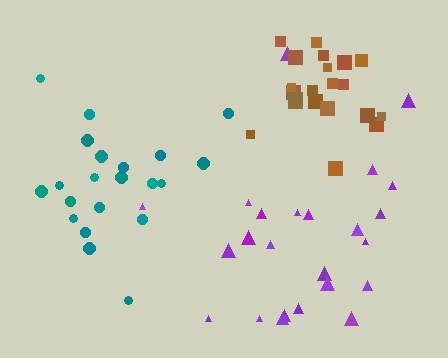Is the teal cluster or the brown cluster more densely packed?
Brown.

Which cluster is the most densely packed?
Brown.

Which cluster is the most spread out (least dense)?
Purple.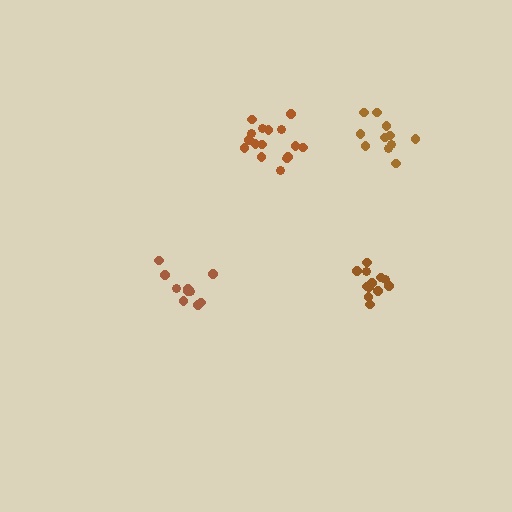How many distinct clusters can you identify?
There are 4 distinct clusters.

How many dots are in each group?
Group 1: 10 dots, Group 2: 12 dots, Group 3: 11 dots, Group 4: 16 dots (49 total).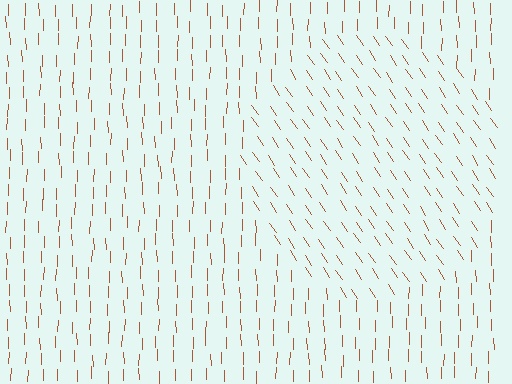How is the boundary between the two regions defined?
The boundary is defined purely by a change in line orientation (approximately 34 degrees difference). All lines are the same color and thickness.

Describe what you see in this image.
The image is filled with small brown line segments. A circle region in the image has lines oriented differently from the surrounding lines, creating a visible texture boundary.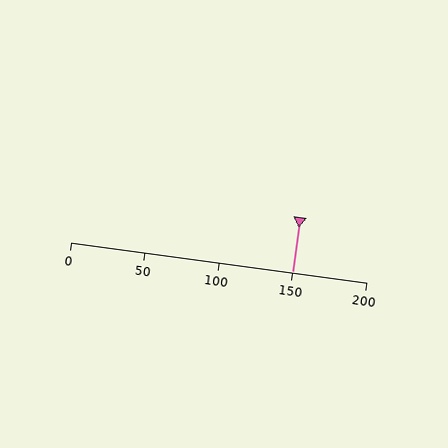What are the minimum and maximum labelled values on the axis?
The axis runs from 0 to 200.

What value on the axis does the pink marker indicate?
The marker indicates approximately 150.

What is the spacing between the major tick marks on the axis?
The major ticks are spaced 50 apart.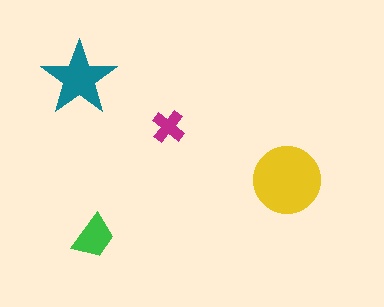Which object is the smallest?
The magenta cross.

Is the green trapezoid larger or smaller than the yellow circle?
Smaller.